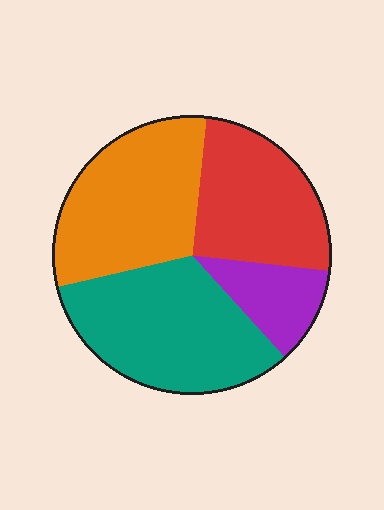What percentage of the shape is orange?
Orange takes up between a sixth and a third of the shape.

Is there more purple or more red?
Red.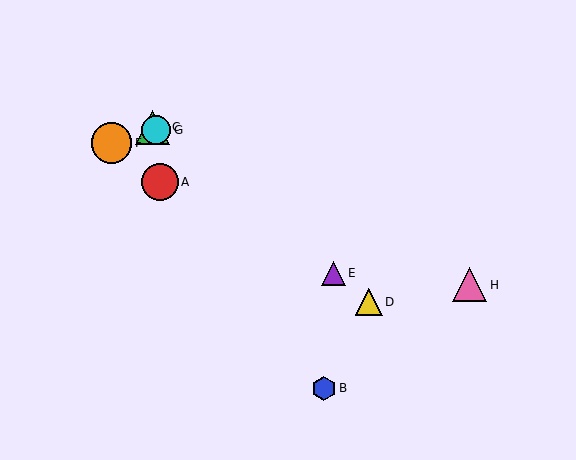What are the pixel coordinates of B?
Object B is at (324, 388).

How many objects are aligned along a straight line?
4 objects (C, D, E, G) are aligned along a straight line.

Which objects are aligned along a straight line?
Objects C, D, E, G are aligned along a straight line.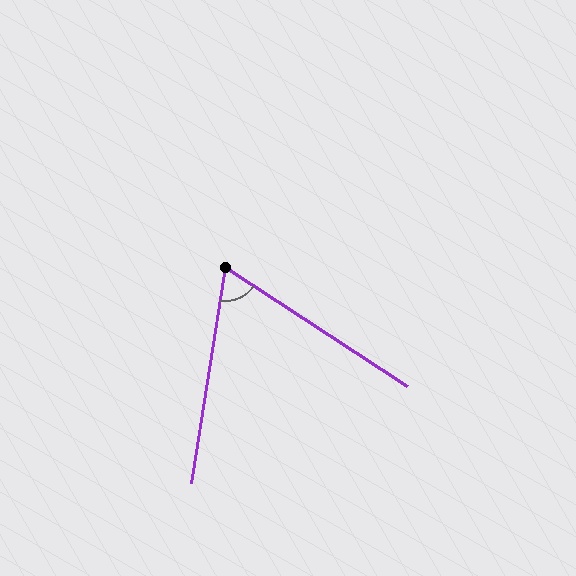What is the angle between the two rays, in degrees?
Approximately 66 degrees.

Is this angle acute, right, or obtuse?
It is acute.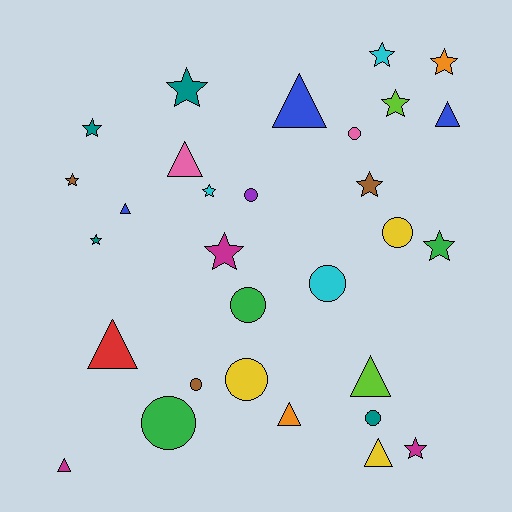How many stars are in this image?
There are 12 stars.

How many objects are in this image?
There are 30 objects.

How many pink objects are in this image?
There are 2 pink objects.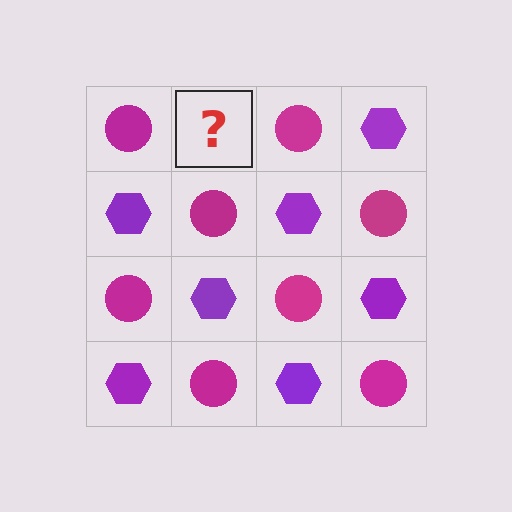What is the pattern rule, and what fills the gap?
The rule is that it alternates magenta circle and purple hexagon in a checkerboard pattern. The gap should be filled with a purple hexagon.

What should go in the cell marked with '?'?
The missing cell should contain a purple hexagon.